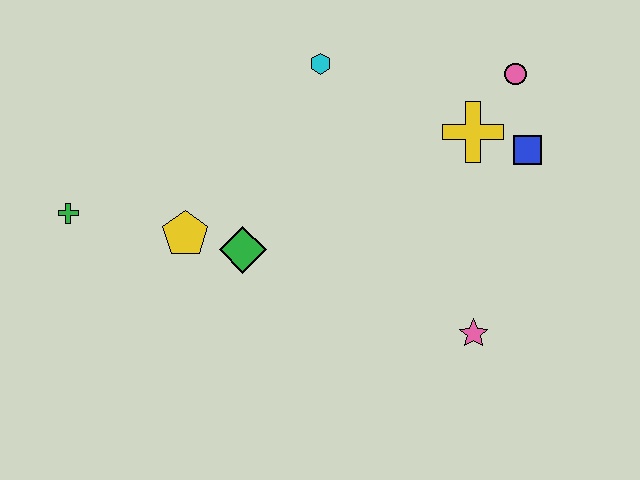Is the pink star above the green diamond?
No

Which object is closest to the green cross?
The yellow pentagon is closest to the green cross.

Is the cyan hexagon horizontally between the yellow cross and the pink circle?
No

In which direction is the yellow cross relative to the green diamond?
The yellow cross is to the right of the green diamond.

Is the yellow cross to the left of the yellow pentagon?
No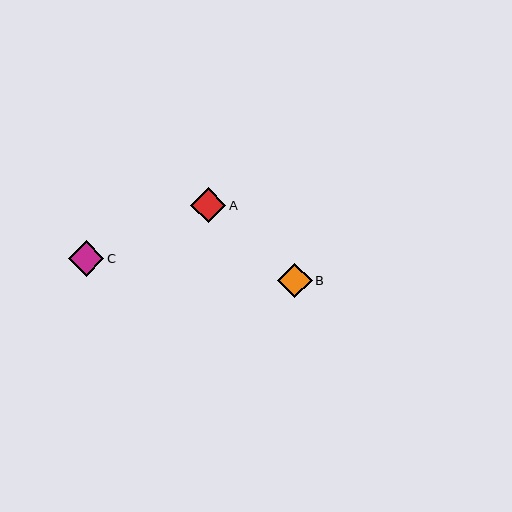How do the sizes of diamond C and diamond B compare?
Diamond C and diamond B are approximately the same size.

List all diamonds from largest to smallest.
From largest to smallest: C, A, B.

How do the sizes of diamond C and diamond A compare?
Diamond C and diamond A are approximately the same size.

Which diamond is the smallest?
Diamond B is the smallest with a size of approximately 34 pixels.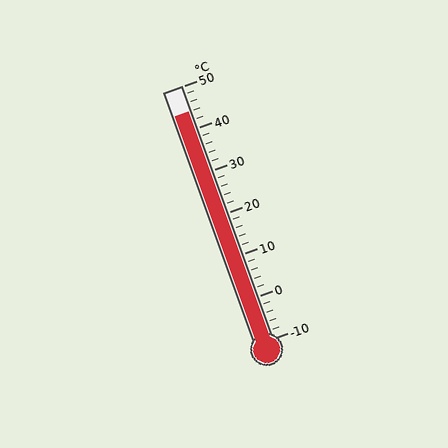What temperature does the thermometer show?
The thermometer shows approximately 44°C.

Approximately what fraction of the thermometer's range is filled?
The thermometer is filled to approximately 90% of its range.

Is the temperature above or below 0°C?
The temperature is above 0°C.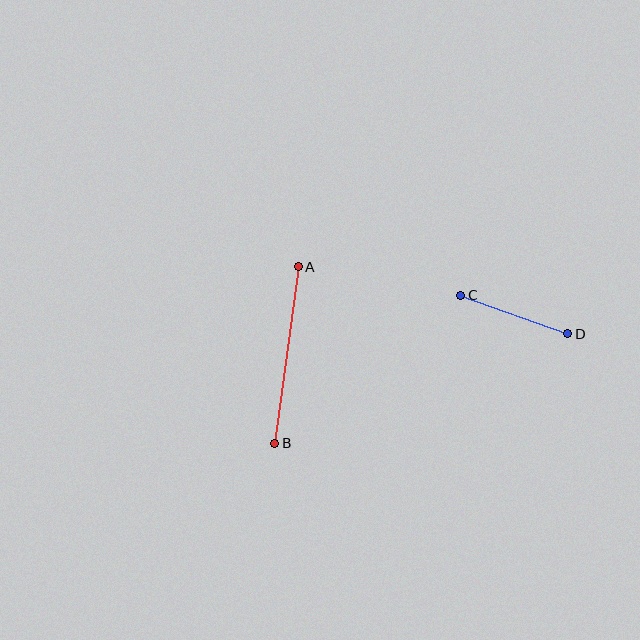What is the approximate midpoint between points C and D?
The midpoint is at approximately (514, 314) pixels.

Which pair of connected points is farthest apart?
Points A and B are farthest apart.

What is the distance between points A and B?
The distance is approximately 178 pixels.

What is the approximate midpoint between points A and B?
The midpoint is at approximately (287, 355) pixels.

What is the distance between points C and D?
The distance is approximately 114 pixels.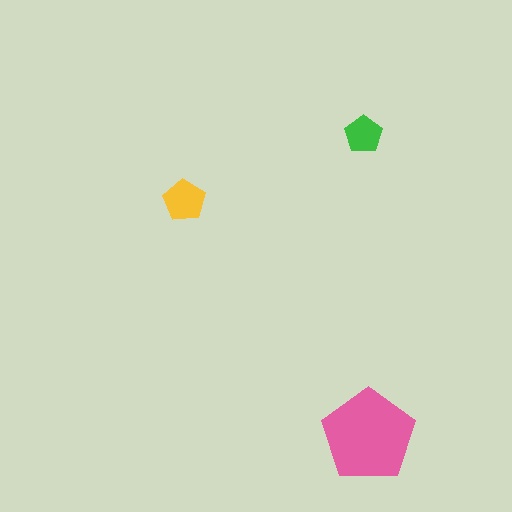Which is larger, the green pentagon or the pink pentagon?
The pink one.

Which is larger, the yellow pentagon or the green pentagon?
The yellow one.